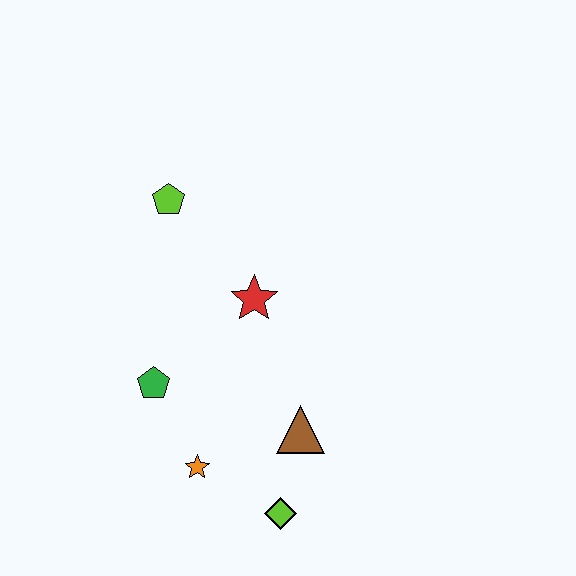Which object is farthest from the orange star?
The lime pentagon is farthest from the orange star.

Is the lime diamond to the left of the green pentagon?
No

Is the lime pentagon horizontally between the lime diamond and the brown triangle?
No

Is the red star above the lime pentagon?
No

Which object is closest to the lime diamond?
The brown triangle is closest to the lime diamond.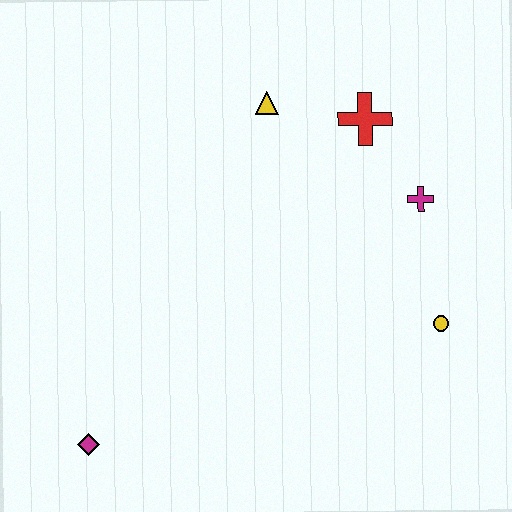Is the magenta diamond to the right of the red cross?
No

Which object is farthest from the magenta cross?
The magenta diamond is farthest from the magenta cross.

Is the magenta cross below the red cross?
Yes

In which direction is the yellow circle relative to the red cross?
The yellow circle is below the red cross.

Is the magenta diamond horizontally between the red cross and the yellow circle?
No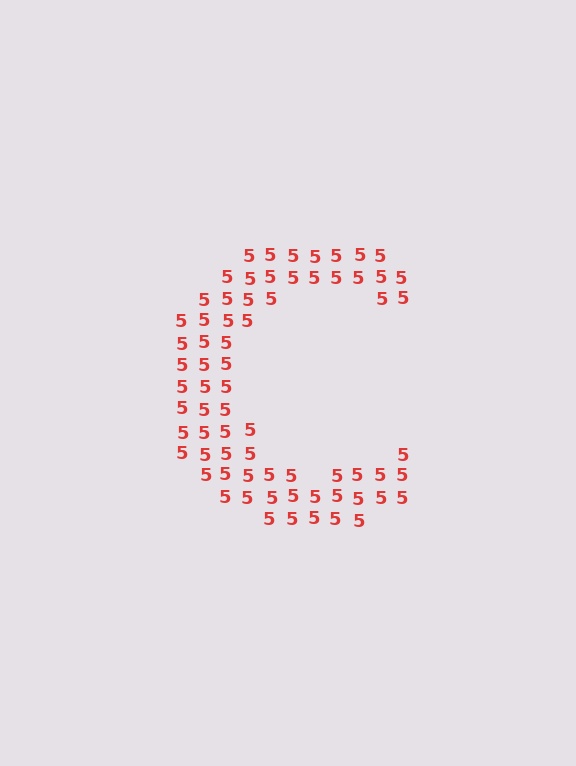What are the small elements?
The small elements are digit 5's.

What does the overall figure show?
The overall figure shows the letter C.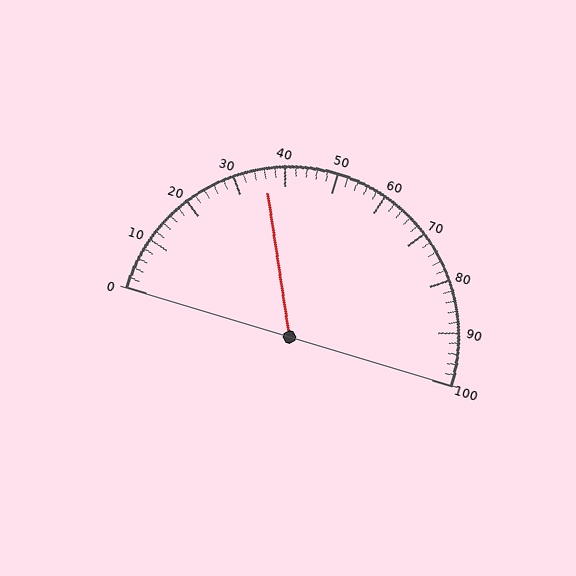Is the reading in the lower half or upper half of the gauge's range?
The reading is in the lower half of the range (0 to 100).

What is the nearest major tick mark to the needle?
The nearest major tick mark is 40.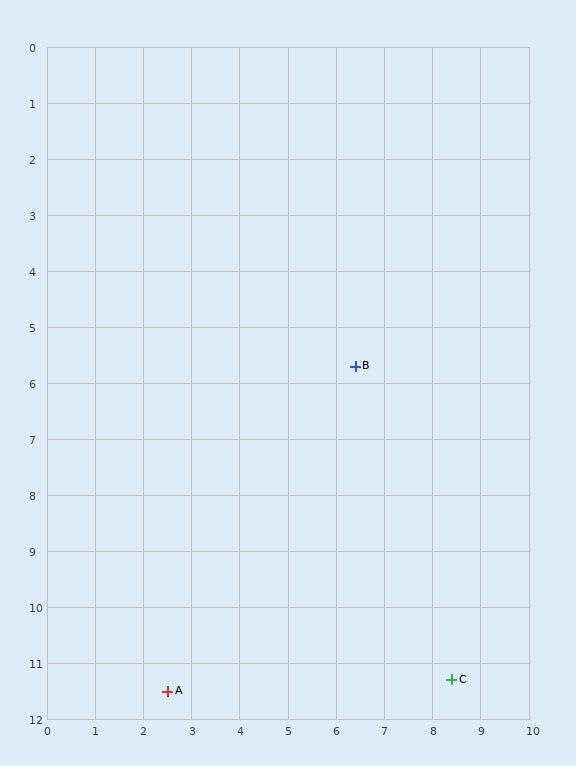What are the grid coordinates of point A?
Point A is at approximately (2.5, 11.5).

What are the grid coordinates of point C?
Point C is at approximately (8.4, 11.3).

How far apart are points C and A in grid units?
Points C and A are about 5.9 grid units apart.